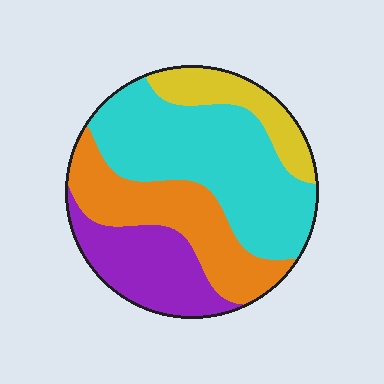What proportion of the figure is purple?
Purple takes up about one fifth (1/5) of the figure.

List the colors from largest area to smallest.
From largest to smallest: cyan, orange, purple, yellow.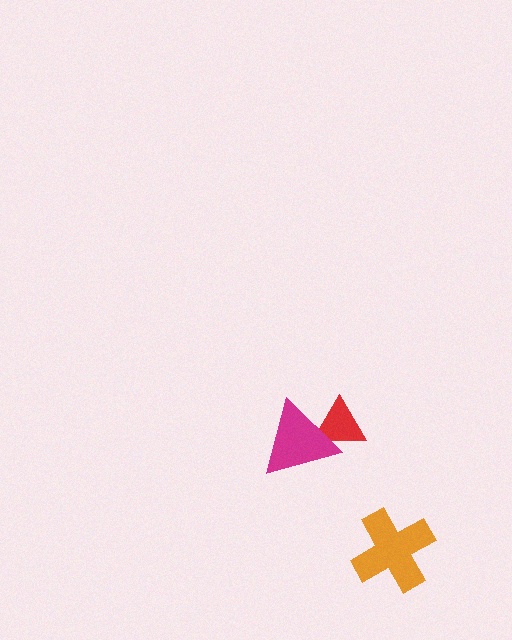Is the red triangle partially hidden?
Yes, it is partially covered by another shape.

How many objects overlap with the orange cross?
0 objects overlap with the orange cross.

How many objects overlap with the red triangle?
1 object overlaps with the red triangle.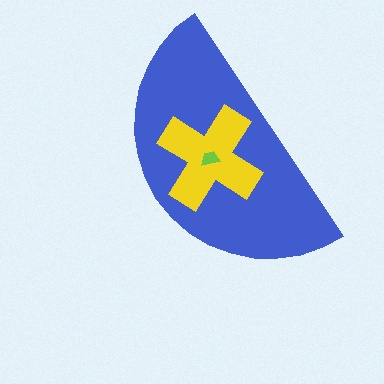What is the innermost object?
The lime trapezoid.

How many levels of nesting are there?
3.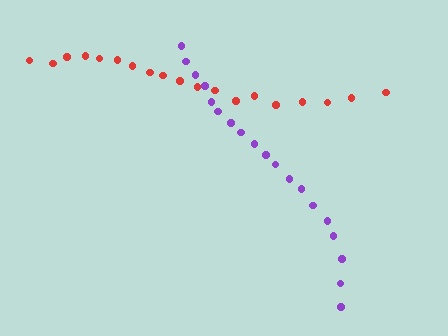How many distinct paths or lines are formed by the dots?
There are 2 distinct paths.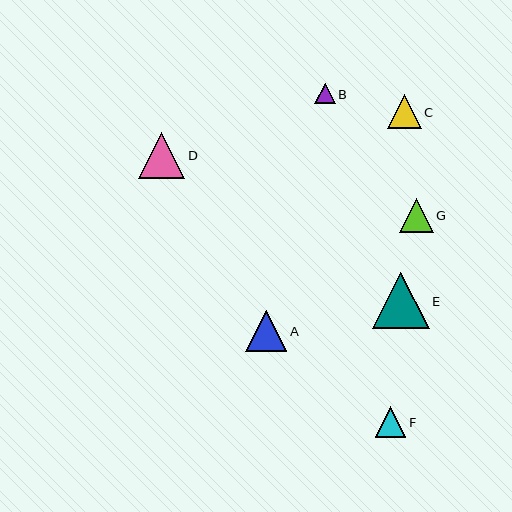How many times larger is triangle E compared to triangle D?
Triangle E is approximately 1.2 times the size of triangle D.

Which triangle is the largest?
Triangle E is the largest with a size of approximately 57 pixels.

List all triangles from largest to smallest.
From largest to smallest: E, D, A, C, G, F, B.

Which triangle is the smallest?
Triangle B is the smallest with a size of approximately 20 pixels.